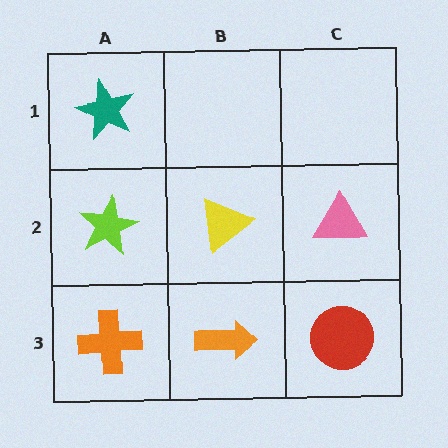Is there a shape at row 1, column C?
No, that cell is empty.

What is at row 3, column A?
An orange cross.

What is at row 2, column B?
A yellow triangle.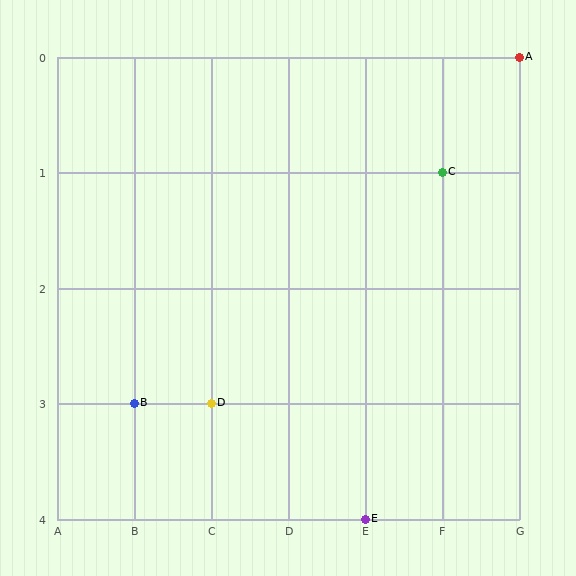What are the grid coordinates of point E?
Point E is at grid coordinates (E, 4).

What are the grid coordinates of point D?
Point D is at grid coordinates (C, 3).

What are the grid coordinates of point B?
Point B is at grid coordinates (B, 3).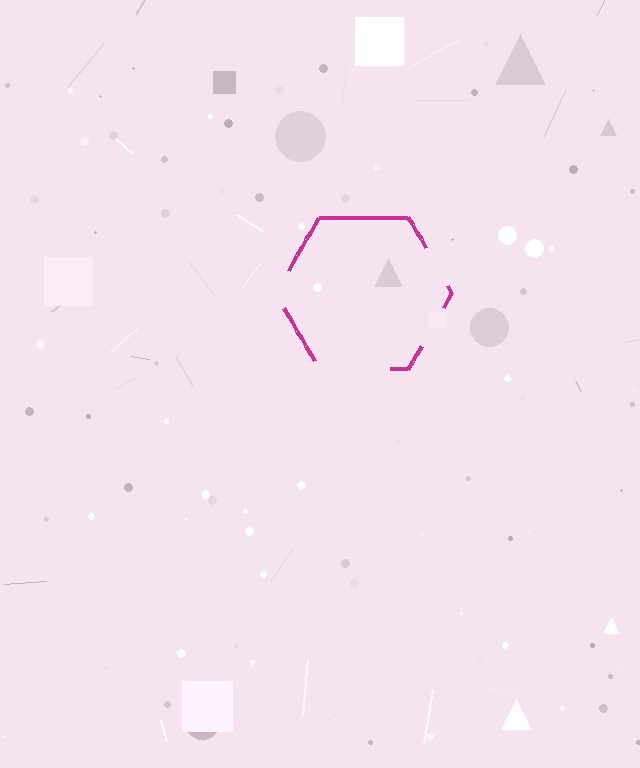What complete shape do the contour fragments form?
The contour fragments form a hexagon.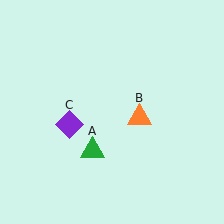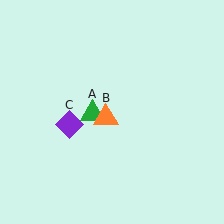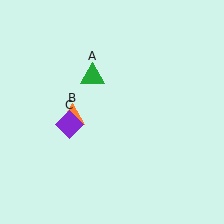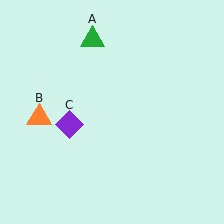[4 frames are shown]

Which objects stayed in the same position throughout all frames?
Purple diamond (object C) remained stationary.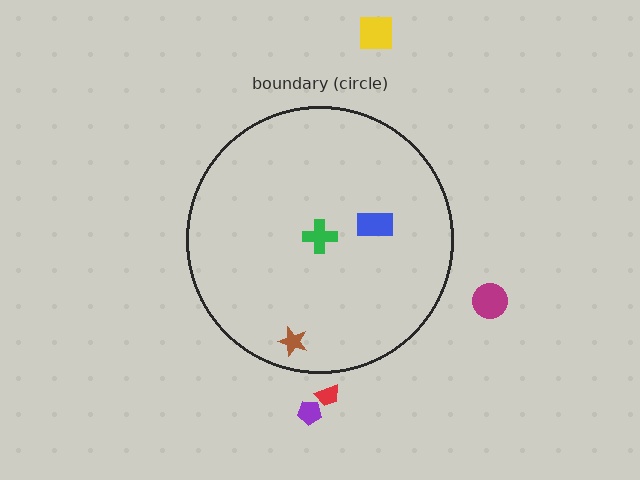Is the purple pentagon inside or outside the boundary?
Outside.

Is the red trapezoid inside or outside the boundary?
Outside.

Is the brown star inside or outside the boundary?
Inside.